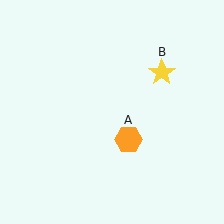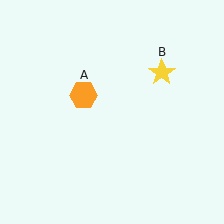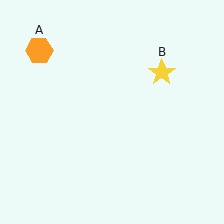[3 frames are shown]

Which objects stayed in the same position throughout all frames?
Yellow star (object B) remained stationary.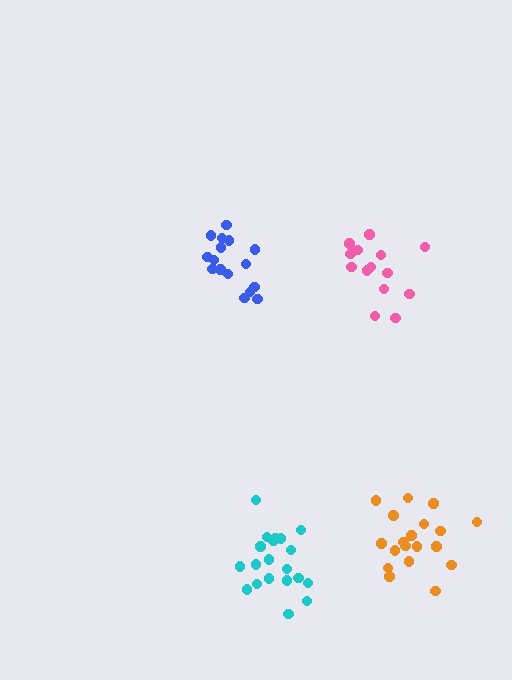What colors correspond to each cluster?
The clusters are colored: pink, cyan, orange, blue.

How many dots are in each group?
Group 1: 15 dots, Group 2: 20 dots, Group 3: 19 dots, Group 4: 16 dots (70 total).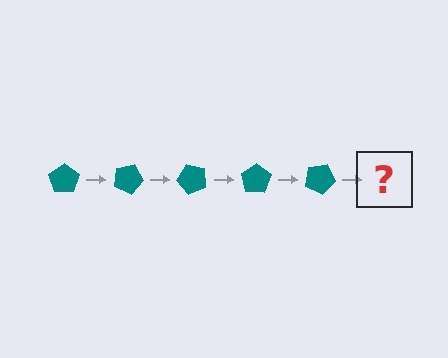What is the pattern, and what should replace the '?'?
The pattern is that the pentagon rotates 25 degrees each step. The '?' should be a teal pentagon rotated 125 degrees.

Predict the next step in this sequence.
The next step is a teal pentagon rotated 125 degrees.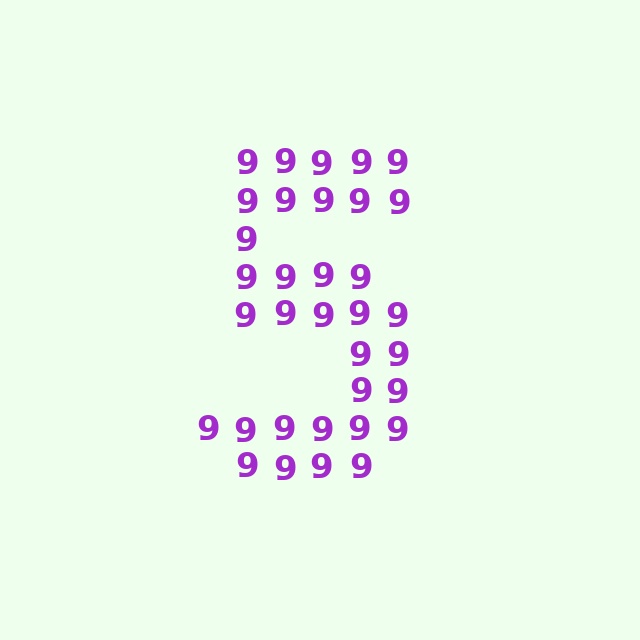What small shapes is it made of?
It is made of small digit 9's.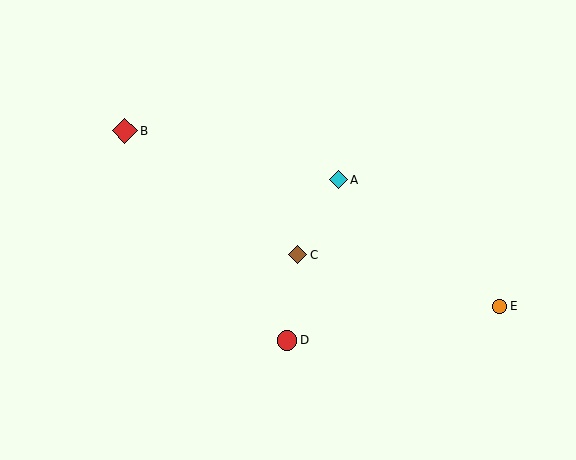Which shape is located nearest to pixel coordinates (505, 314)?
The orange circle (labeled E) at (500, 306) is nearest to that location.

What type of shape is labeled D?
Shape D is a red circle.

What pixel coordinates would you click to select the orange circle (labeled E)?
Click at (500, 306) to select the orange circle E.